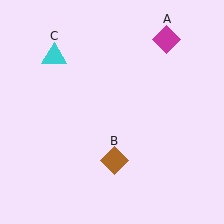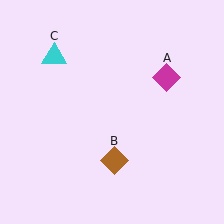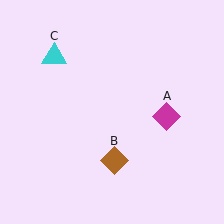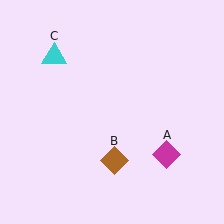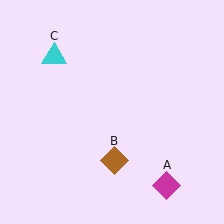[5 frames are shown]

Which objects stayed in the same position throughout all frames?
Brown diamond (object B) and cyan triangle (object C) remained stationary.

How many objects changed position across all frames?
1 object changed position: magenta diamond (object A).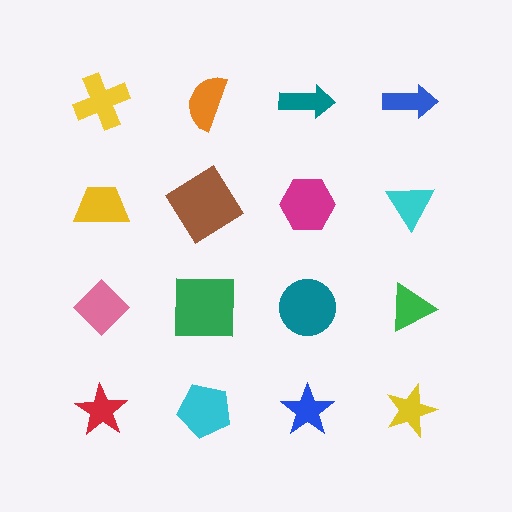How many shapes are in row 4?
4 shapes.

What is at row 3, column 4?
A green triangle.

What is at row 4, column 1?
A red star.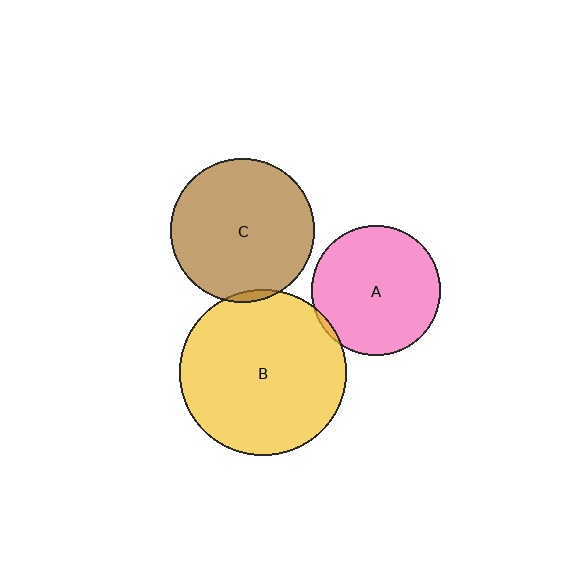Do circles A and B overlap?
Yes.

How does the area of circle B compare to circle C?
Approximately 1.3 times.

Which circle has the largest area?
Circle B (yellow).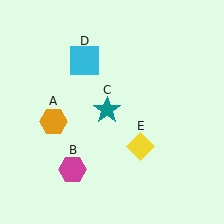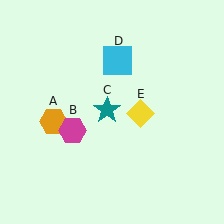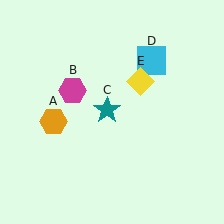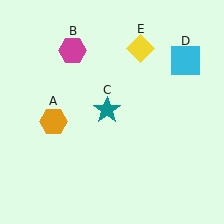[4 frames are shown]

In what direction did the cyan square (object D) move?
The cyan square (object D) moved right.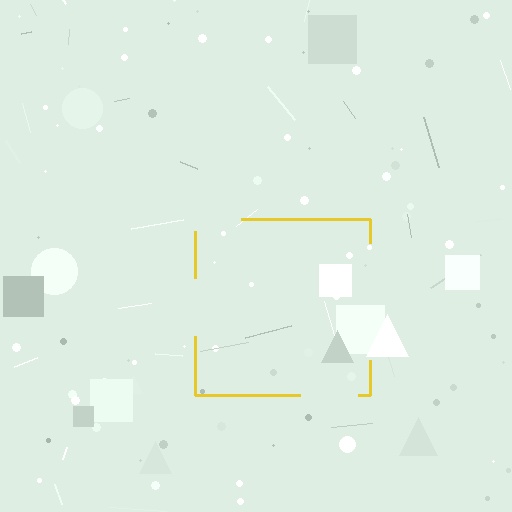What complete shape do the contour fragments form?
The contour fragments form a square.